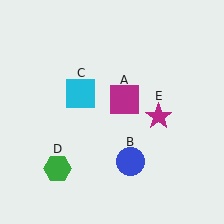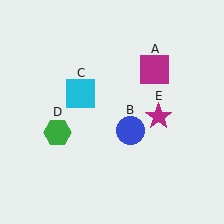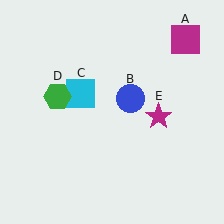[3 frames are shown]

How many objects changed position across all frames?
3 objects changed position: magenta square (object A), blue circle (object B), green hexagon (object D).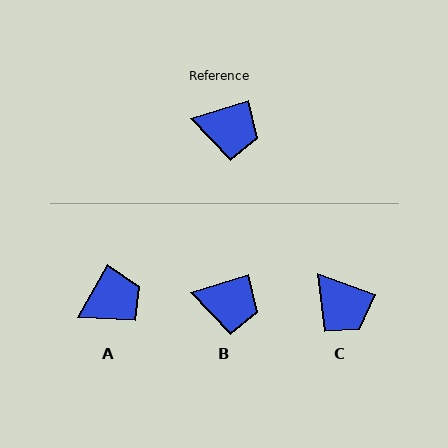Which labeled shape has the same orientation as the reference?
B.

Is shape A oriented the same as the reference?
No, it is off by about 44 degrees.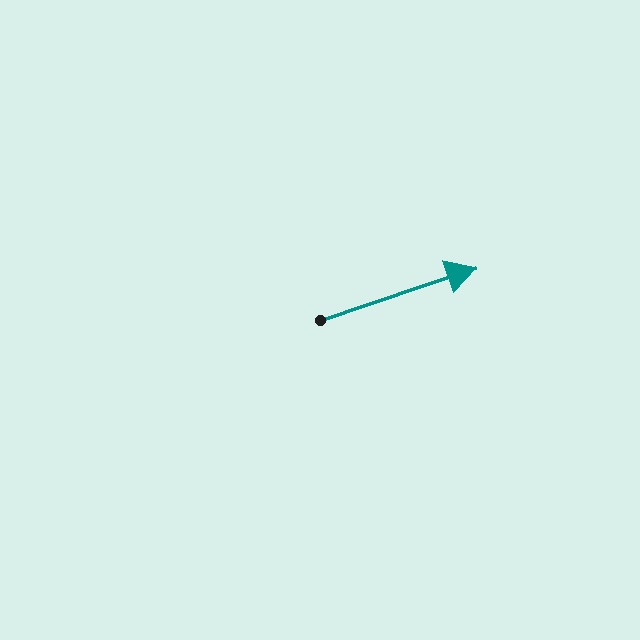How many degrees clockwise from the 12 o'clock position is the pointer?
Approximately 71 degrees.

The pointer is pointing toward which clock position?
Roughly 2 o'clock.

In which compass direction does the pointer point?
East.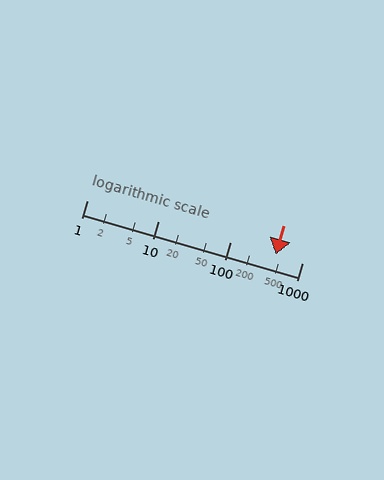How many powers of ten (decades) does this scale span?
The scale spans 3 decades, from 1 to 1000.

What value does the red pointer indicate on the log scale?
The pointer indicates approximately 430.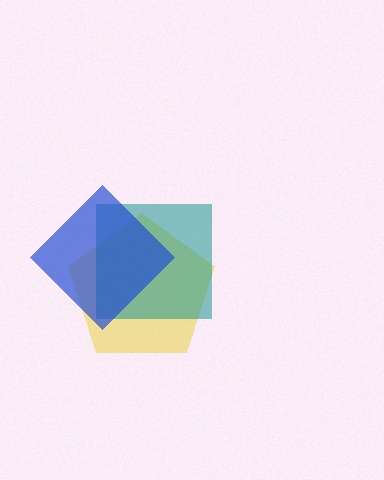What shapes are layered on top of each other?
The layered shapes are: a yellow pentagon, a teal square, a blue diamond.